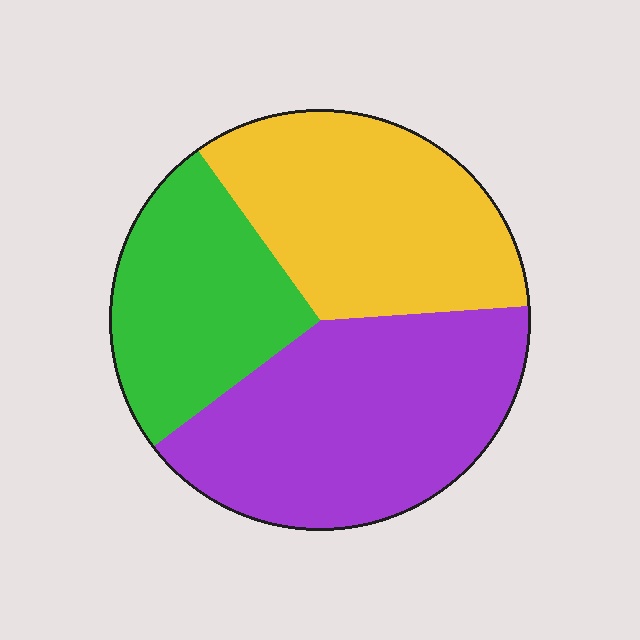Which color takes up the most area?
Purple, at roughly 40%.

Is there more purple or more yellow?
Purple.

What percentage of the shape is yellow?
Yellow covers roughly 35% of the shape.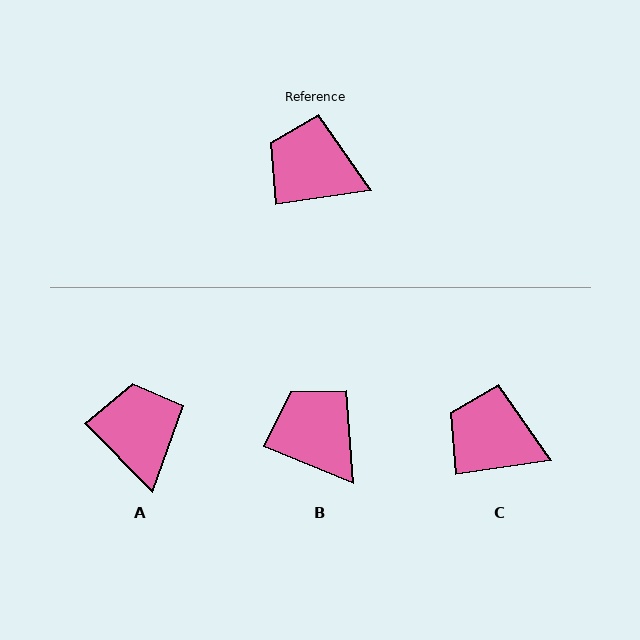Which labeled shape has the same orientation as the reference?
C.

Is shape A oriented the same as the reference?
No, it is off by about 54 degrees.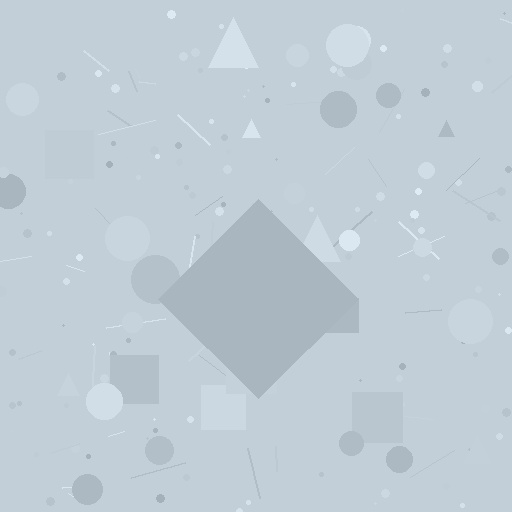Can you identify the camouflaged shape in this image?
The camouflaged shape is a diamond.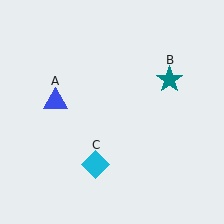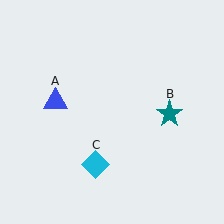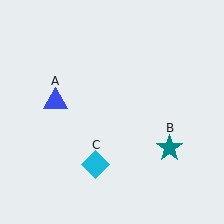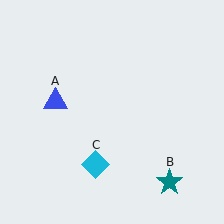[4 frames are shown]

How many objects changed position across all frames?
1 object changed position: teal star (object B).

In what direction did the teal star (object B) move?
The teal star (object B) moved down.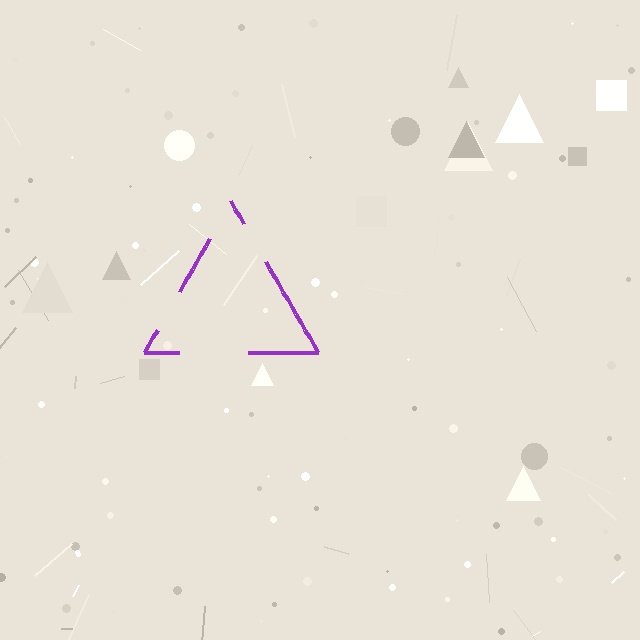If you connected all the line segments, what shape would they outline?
They would outline a triangle.